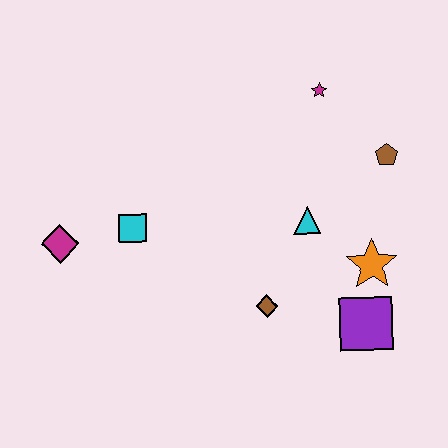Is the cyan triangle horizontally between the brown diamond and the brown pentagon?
Yes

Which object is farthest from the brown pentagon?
The magenta diamond is farthest from the brown pentagon.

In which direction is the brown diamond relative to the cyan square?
The brown diamond is to the right of the cyan square.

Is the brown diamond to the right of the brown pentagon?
No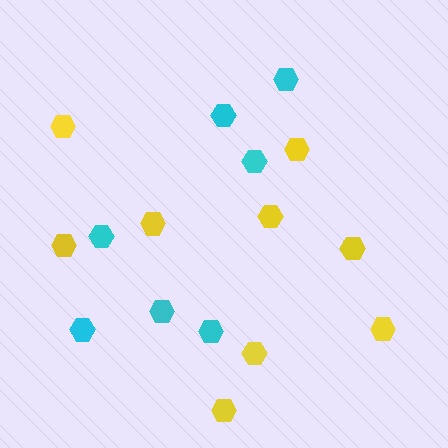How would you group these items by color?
There are 2 groups: one group of yellow hexagons (9) and one group of cyan hexagons (7).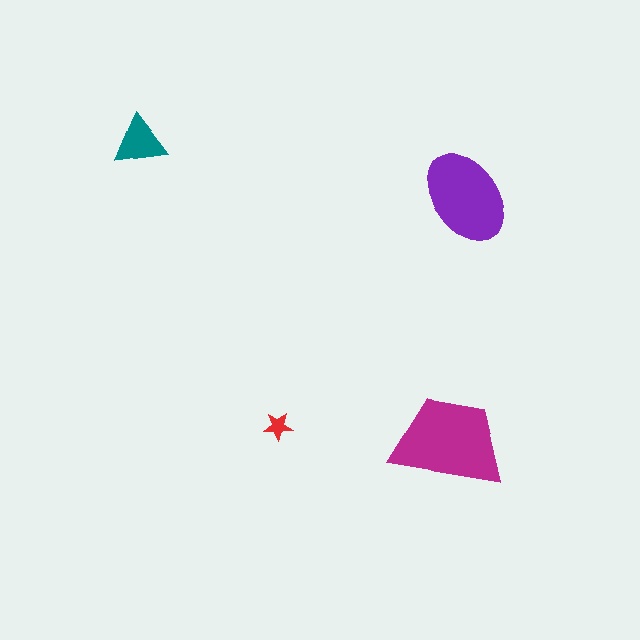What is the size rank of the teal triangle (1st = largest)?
3rd.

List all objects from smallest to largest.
The red star, the teal triangle, the purple ellipse, the magenta trapezoid.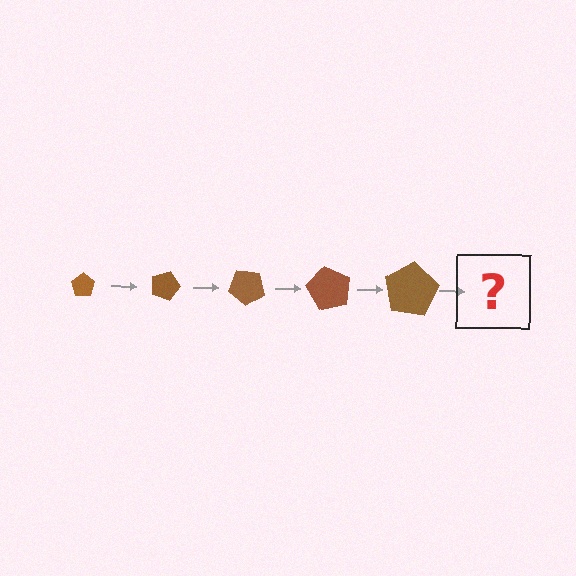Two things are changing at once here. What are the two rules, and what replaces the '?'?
The two rules are that the pentagon grows larger each step and it rotates 20 degrees each step. The '?' should be a pentagon, larger than the previous one and rotated 100 degrees from the start.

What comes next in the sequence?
The next element should be a pentagon, larger than the previous one and rotated 100 degrees from the start.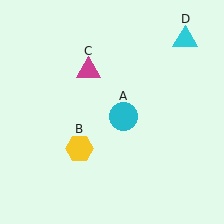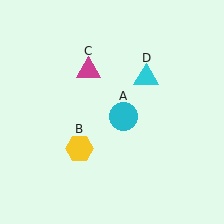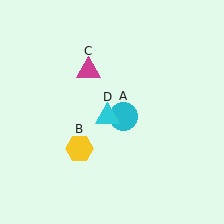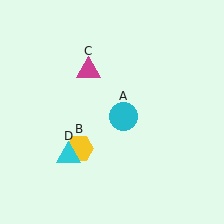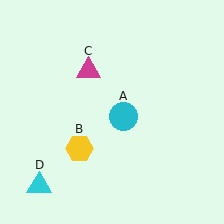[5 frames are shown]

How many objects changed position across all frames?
1 object changed position: cyan triangle (object D).